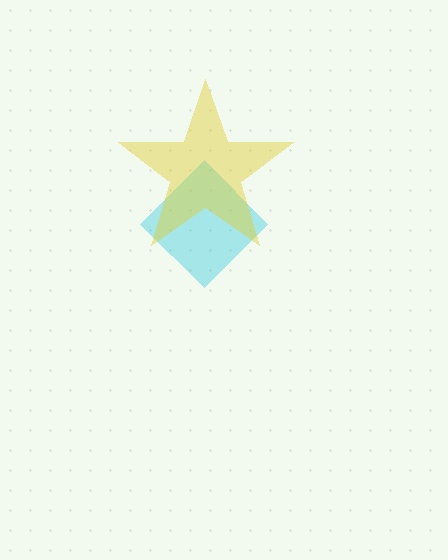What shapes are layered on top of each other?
The layered shapes are: a cyan diamond, a yellow star.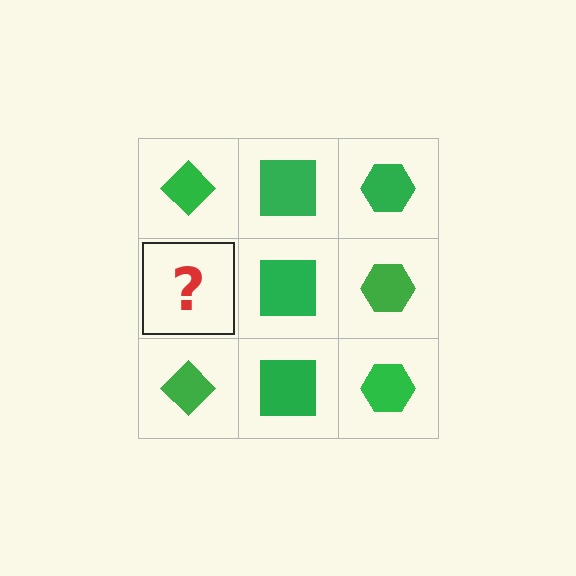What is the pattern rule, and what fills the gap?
The rule is that each column has a consistent shape. The gap should be filled with a green diamond.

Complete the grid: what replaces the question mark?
The question mark should be replaced with a green diamond.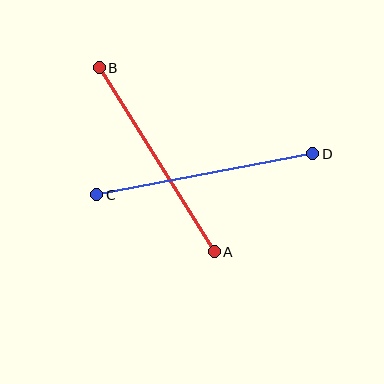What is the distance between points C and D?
The distance is approximately 220 pixels.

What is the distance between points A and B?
The distance is approximately 217 pixels.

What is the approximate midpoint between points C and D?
The midpoint is at approximately (205, 174) pixels.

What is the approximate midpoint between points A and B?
The midpoint is at approximately (157, 160) pixels.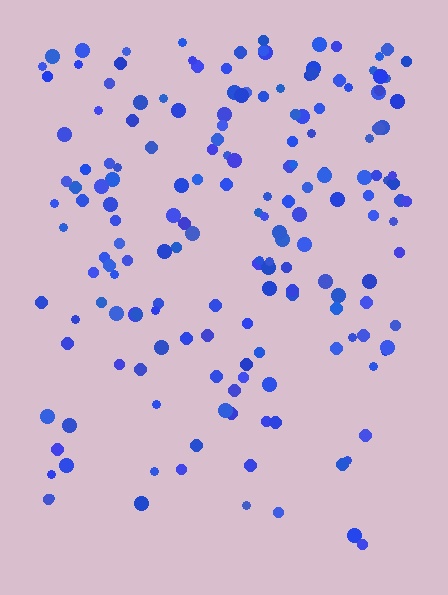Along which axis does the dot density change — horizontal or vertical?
Vertical.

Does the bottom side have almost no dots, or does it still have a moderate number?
Still a moderate number, just noticeably fewer than the top.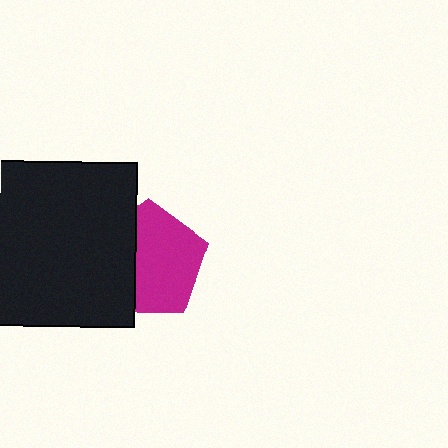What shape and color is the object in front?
The object in front is a black square.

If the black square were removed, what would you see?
You would see the complete magenta pentagon.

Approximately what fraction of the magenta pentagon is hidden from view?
Roughly 37% of the magenta pentagon is hidden behind the black square.